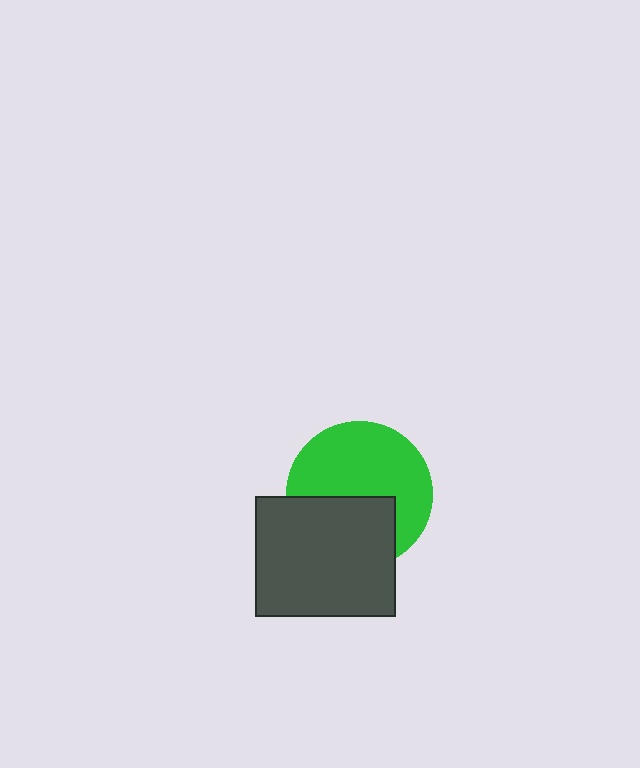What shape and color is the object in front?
The object in front is a dark gray rectangle.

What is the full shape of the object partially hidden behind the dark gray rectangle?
The partially hidden object is a green circle.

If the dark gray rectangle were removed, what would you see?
You would see the complete green circle.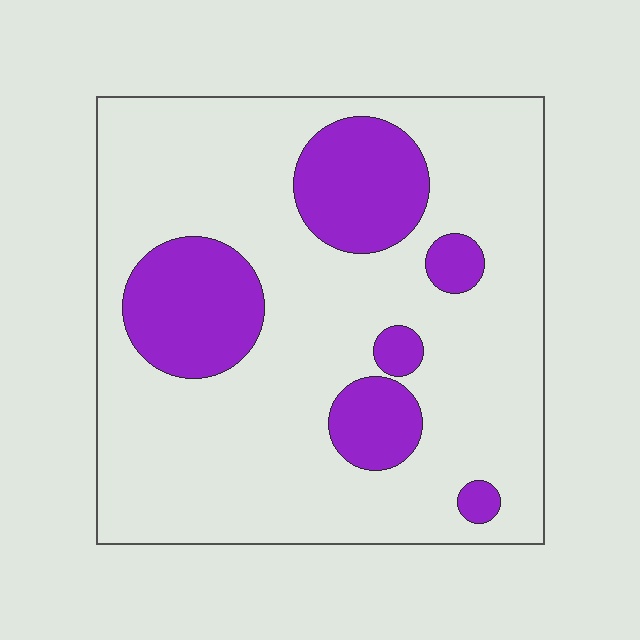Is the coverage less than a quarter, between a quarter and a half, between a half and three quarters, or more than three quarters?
Less than a quarter.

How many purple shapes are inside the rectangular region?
6.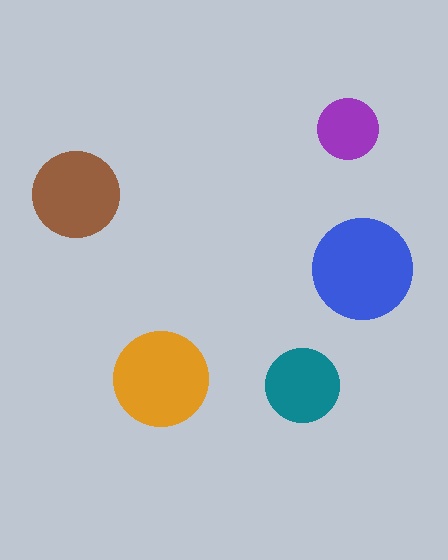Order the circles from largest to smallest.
the blue one, the orange one, the brown one, the teal one, the purple one.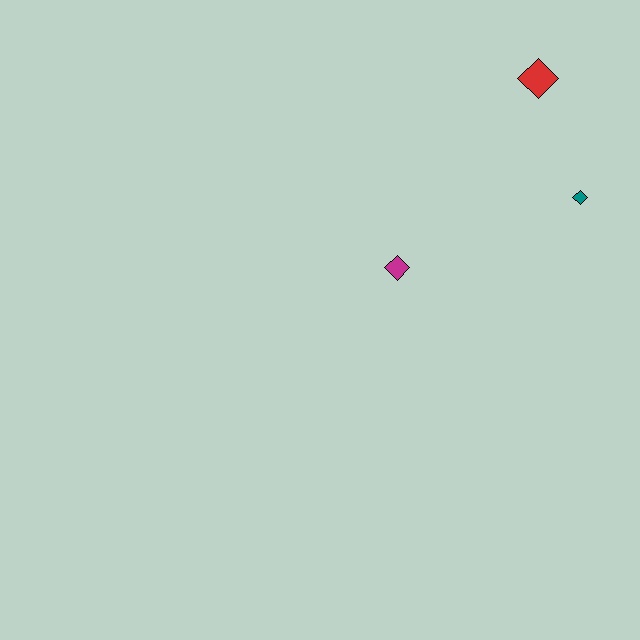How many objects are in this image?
There are 3 objects.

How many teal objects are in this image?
There is 1 teal object.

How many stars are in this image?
There are no stars.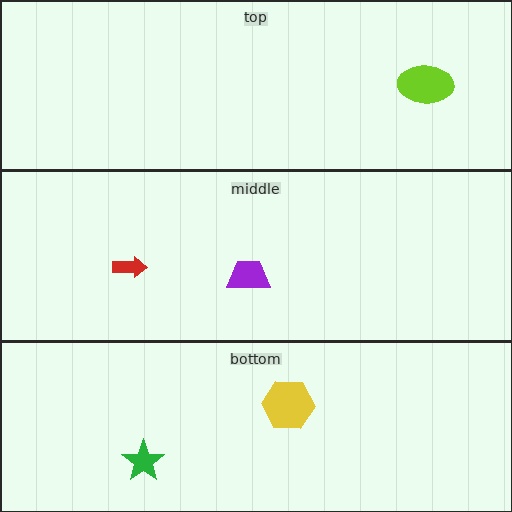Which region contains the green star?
The bottom region.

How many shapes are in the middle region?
2.